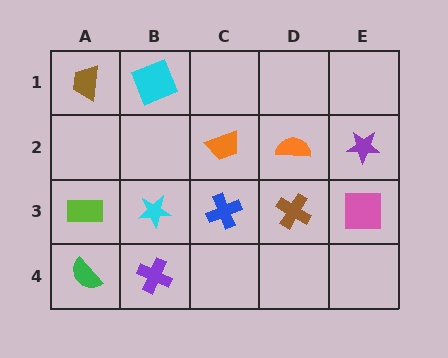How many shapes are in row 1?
2 shapes.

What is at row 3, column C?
A blue cross.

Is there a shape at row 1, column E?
No, that cell is empty.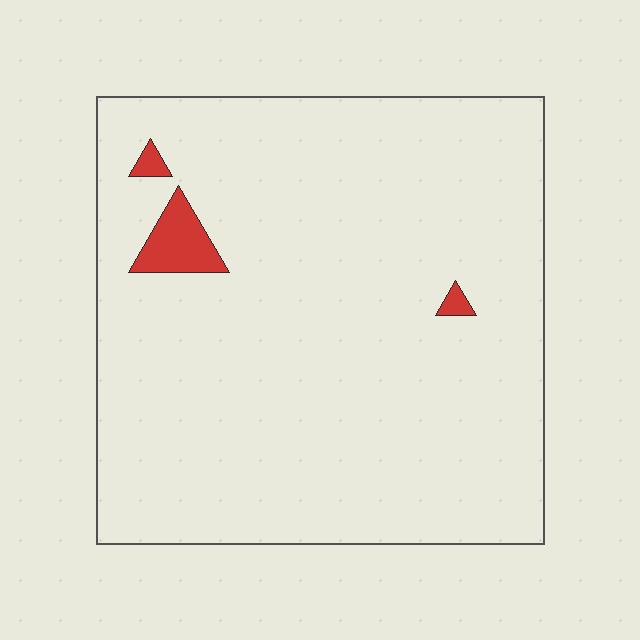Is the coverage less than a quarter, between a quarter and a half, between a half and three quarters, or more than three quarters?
Less than a quarter.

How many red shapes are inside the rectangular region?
3.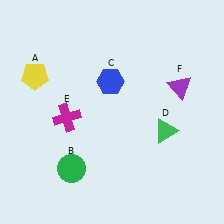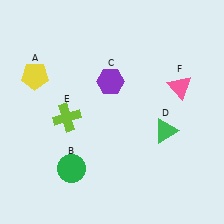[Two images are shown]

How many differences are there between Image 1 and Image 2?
There are 3 differences between the two images.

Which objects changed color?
C changed from blue to purple. E changed from magenta to lime. F changed from purple to pink.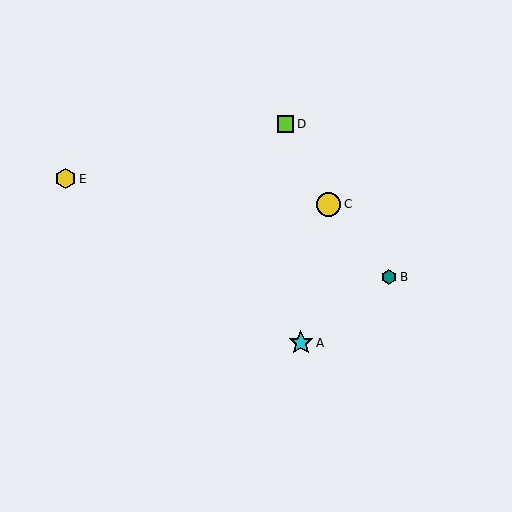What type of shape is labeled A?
Shape A is a cyan star.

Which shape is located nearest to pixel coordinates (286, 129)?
The lime square (labeled D) at (286, 124) is nearest to that location.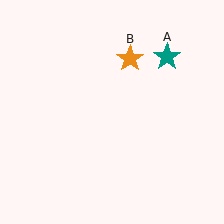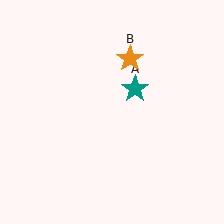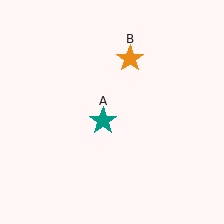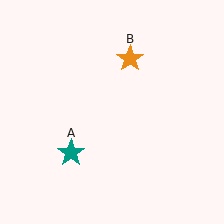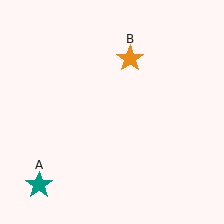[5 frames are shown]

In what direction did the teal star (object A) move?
The teal star (object A) moved down and to the left.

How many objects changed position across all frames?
1 object changed position: teal star (object A).